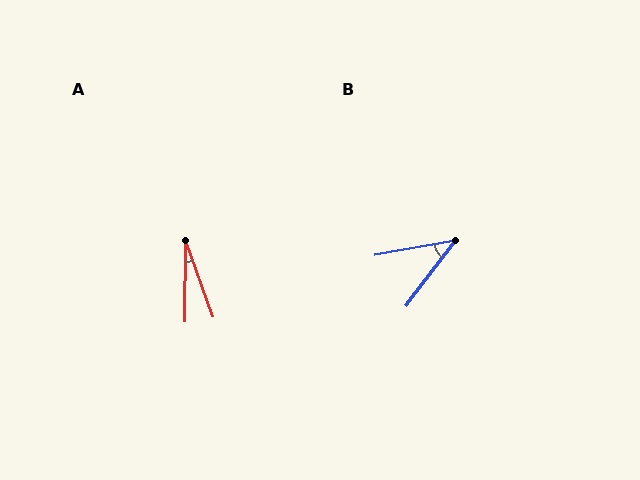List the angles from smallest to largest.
A (20°), B (43°).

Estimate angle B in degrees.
Approximately 43 degrees.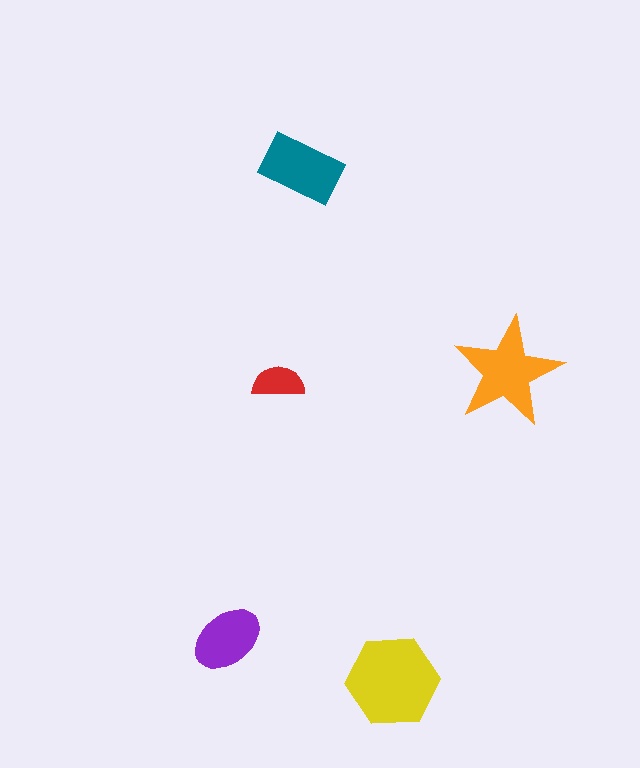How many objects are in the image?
There are 5 objects in the image.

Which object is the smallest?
The red semicircle.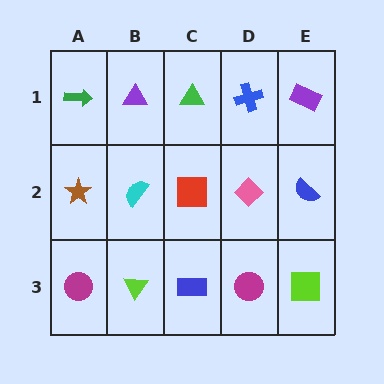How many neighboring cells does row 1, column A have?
2.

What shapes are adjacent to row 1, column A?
A brown star (row 2, column A), a purple triangle (row 1, column B).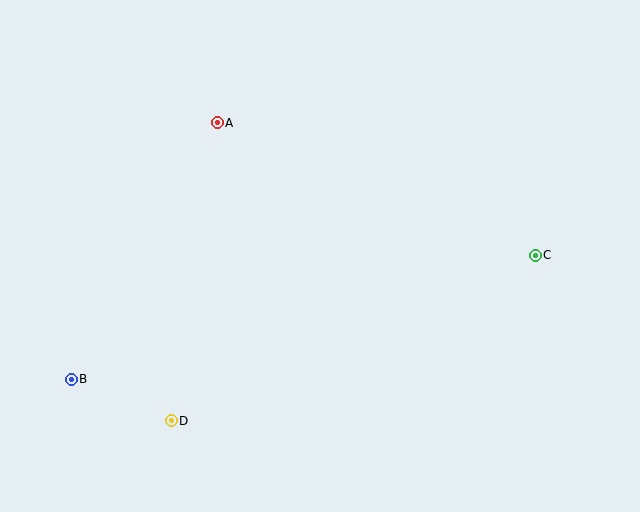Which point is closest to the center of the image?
Point A at (217, 123) is closest to the center.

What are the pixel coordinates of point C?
Point C is at (535, 255).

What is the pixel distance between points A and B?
The distance between A and B is 295 pixels.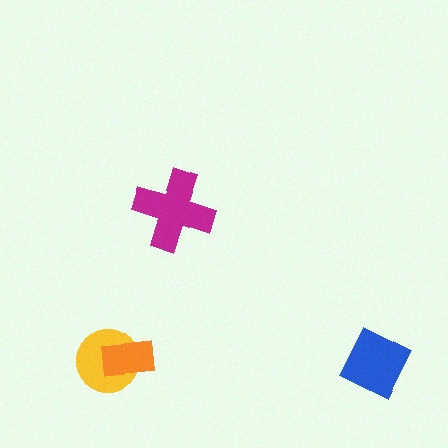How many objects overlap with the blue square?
0 objects overlap with the blue square.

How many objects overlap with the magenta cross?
0 objects overlap with the magenta cross.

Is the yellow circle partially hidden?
Yes, it is partially covered by another shape.